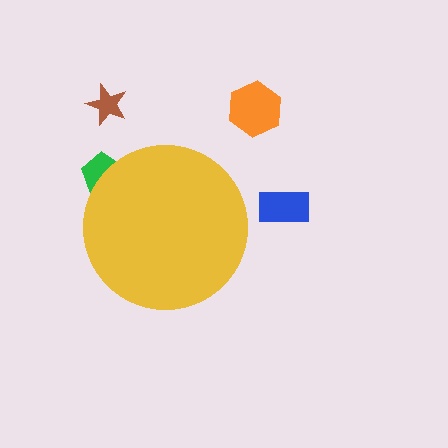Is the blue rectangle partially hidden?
No, the blue rectangle is fully visible.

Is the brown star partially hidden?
No, the brown star is fully visible.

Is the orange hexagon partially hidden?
No, the orange hexagon is fully visible.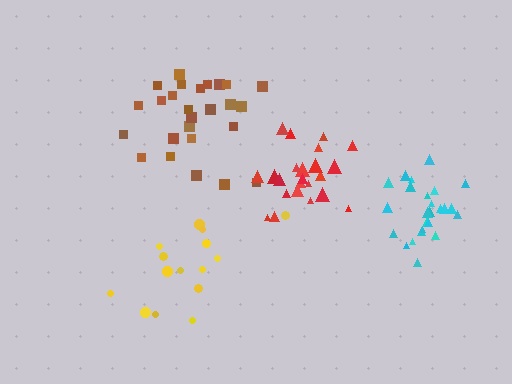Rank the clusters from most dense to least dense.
cyan, red, brown, yellow.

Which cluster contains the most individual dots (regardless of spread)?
Brown (26).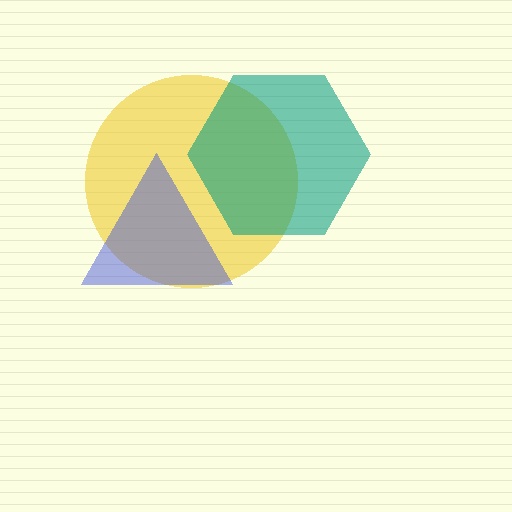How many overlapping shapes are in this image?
There are 3 overlapping shapes in the image.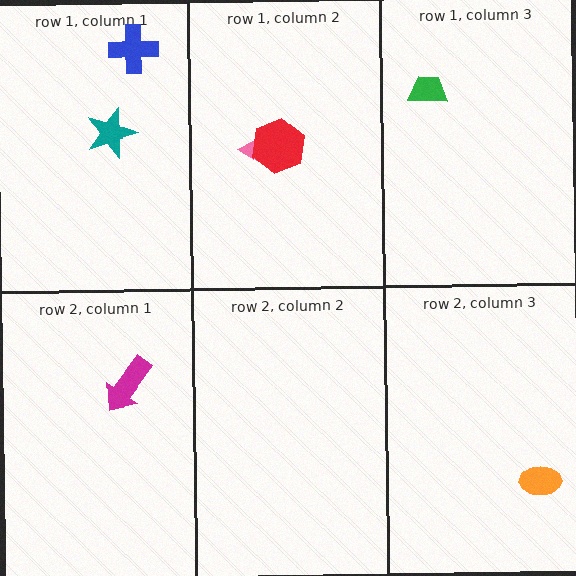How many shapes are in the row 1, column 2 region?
2.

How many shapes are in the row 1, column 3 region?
1.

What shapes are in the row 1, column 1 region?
The teal star, the blue cross.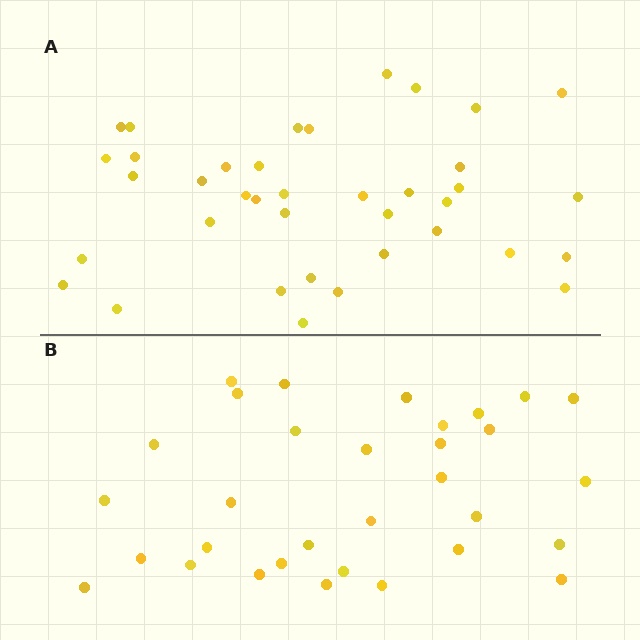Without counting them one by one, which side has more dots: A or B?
Region A (the top region) has more dots.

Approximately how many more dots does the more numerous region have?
Region A has about 6 more dots than region B.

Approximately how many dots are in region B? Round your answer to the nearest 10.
About 30 dots. (The exact count is 32, which rounds to 30.)